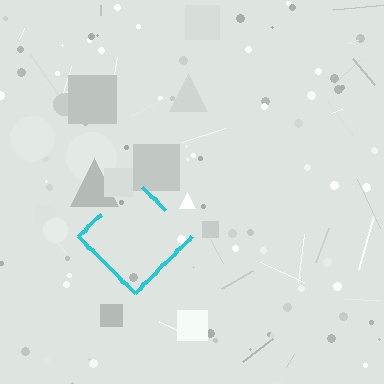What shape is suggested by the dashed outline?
The dashed outline suggests a diamond.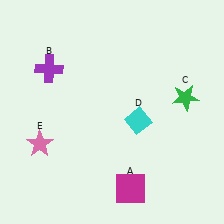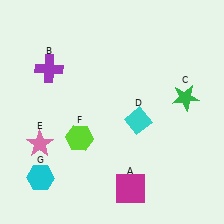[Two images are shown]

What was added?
A lime hexagon (F), a cyan hexagon (G) were added in Image 2.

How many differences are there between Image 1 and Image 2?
There are 2 differences between the two images.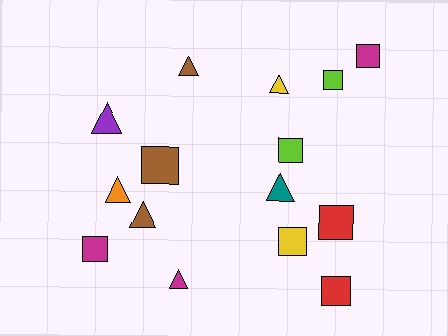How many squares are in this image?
There are 8 squares.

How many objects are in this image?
There are 15 objects.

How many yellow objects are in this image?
There are 2 yellow objects.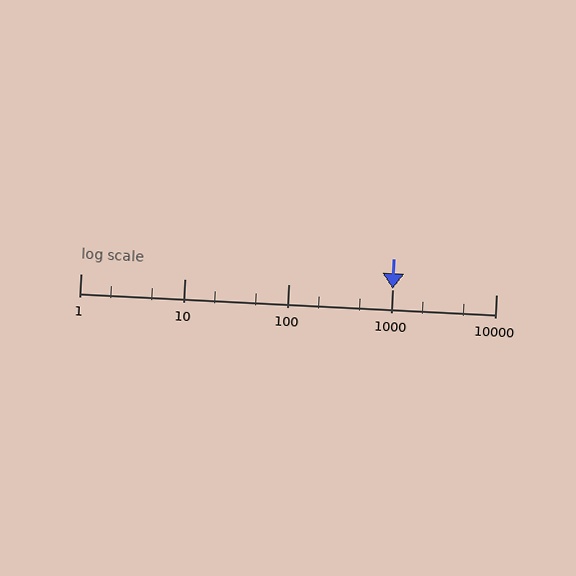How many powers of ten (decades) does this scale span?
The scale spans 4 decades, from 1 to 10000.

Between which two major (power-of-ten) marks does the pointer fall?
The pointer is between 1000 and 10000.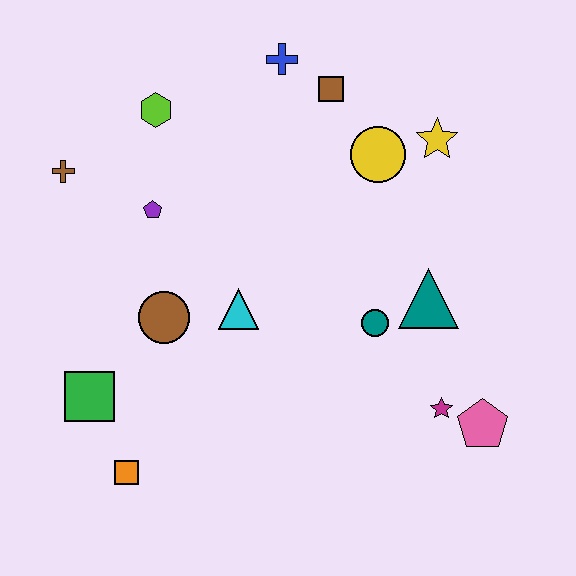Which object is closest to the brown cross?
The purple pentagon is closest to the brown cross.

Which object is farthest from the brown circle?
The pink pentagon is farthest from the brown circle.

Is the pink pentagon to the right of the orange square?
Yes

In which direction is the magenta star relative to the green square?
The magenta star is to the right of the green square.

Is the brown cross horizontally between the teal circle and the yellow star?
No